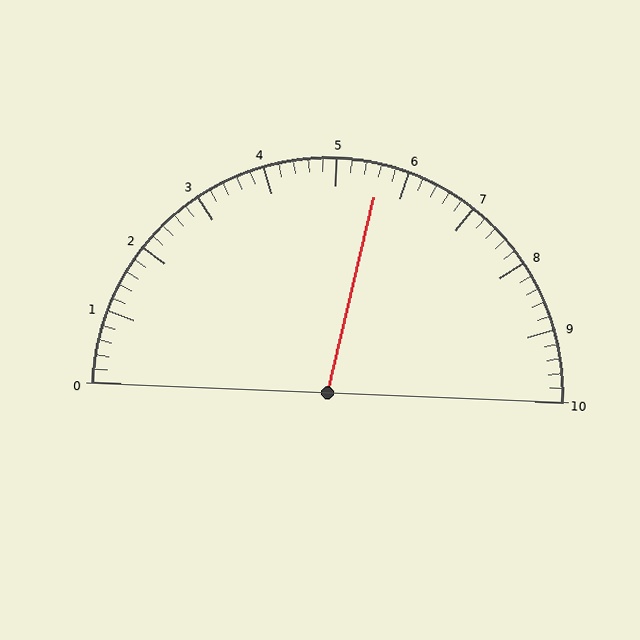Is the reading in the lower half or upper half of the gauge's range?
The reading is in the upper half of the range (0 to 10).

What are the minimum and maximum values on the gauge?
The gauge ranges from 0 to 10.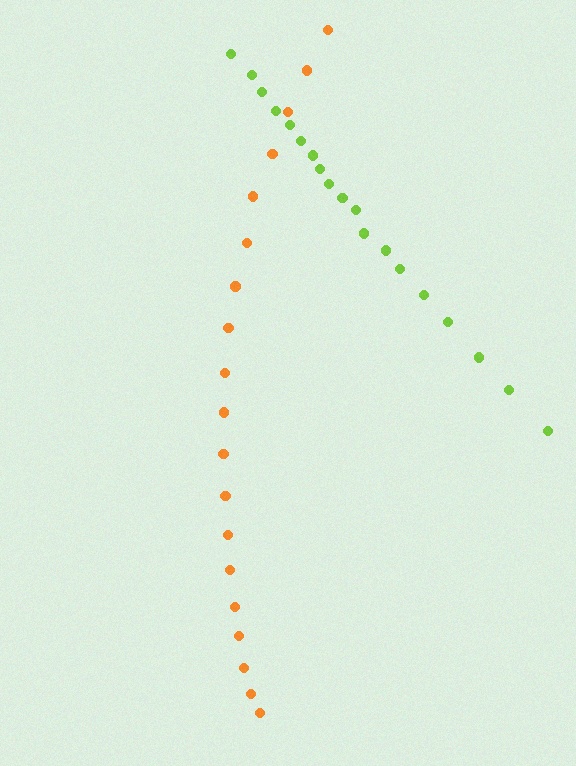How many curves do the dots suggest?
There are 2 distinct paths.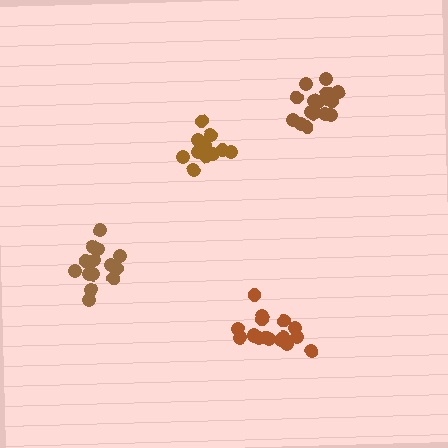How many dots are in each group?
Group 1: 17 dots, Group 2: 16 dots, Group 3: 14 dots, Group 4: 18 dots (65 total).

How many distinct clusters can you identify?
There are 4 distinct clusters.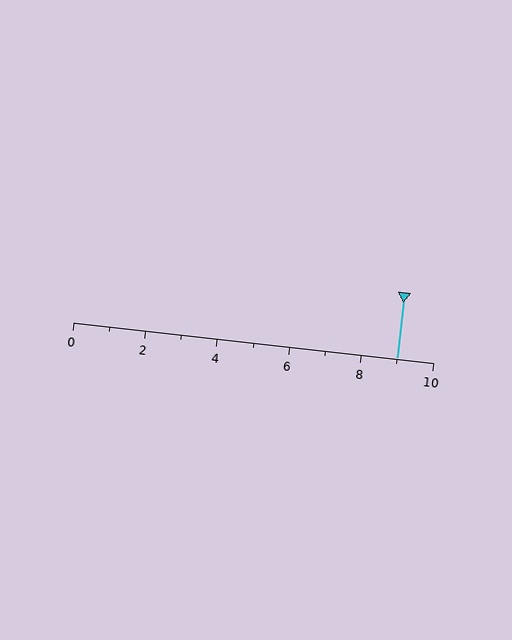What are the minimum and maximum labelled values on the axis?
The axis runs from 0 to 10.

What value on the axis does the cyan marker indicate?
The marker indicates approximately 9.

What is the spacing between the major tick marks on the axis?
The major ticks are spaced 2 apart.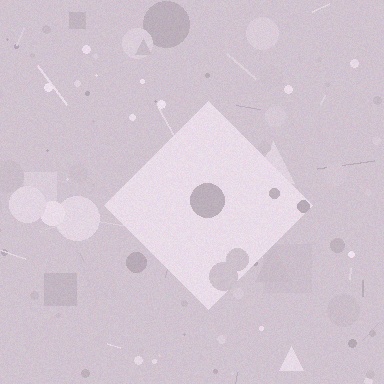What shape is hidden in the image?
A diamond is hidden in the image.